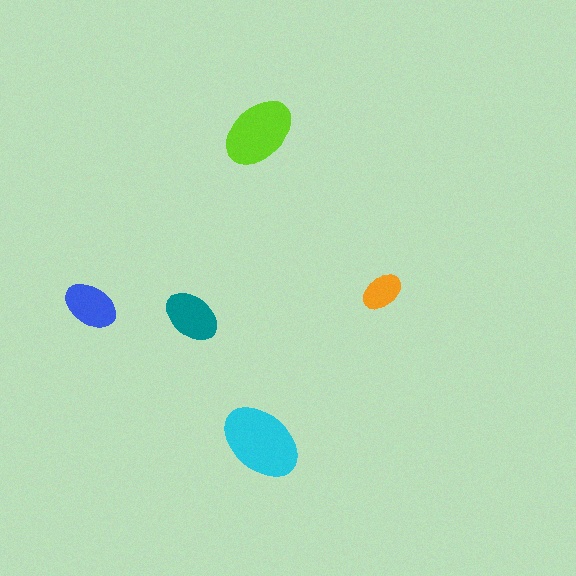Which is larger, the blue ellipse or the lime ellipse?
The lime one.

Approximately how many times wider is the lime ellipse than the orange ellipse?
About 2 times wider.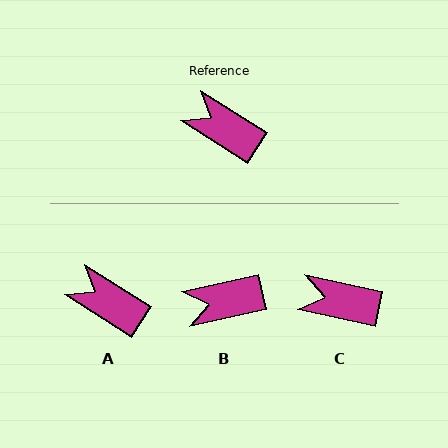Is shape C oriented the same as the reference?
No, it is off by about 21 degrees.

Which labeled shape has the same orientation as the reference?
A.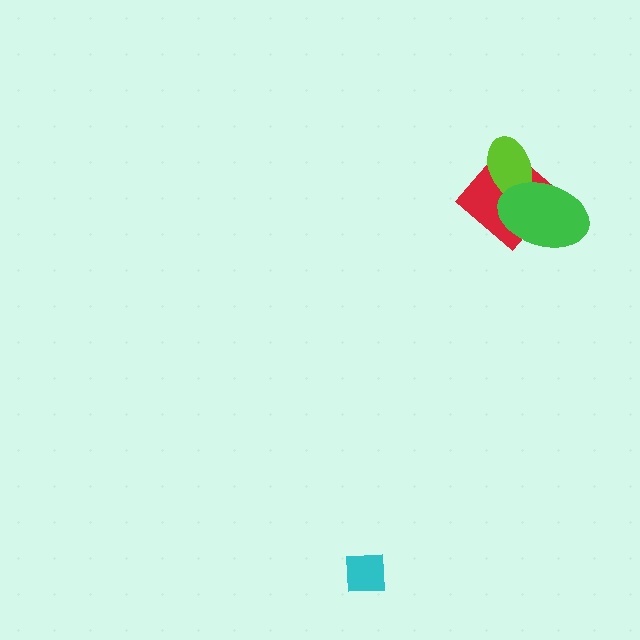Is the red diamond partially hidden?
Yes, it is partially covered by another shape.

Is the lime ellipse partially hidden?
Yes, it is partially covered by another shape.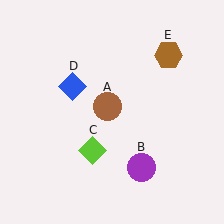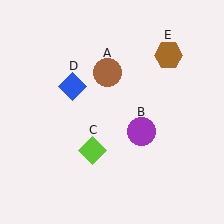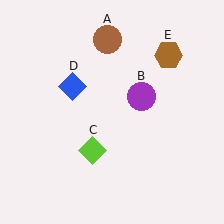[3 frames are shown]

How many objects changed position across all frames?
2 objects changed position: brown circle (object A), purple circle (object B).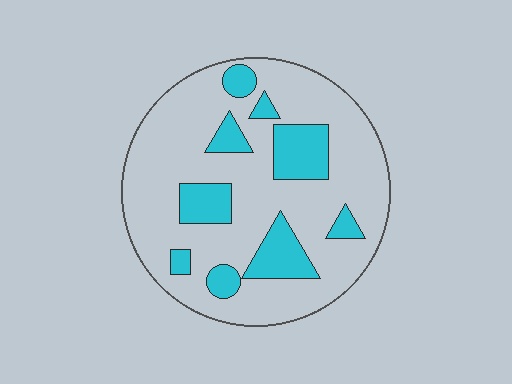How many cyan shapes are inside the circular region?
9.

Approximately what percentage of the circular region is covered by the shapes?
Approximately 25%.